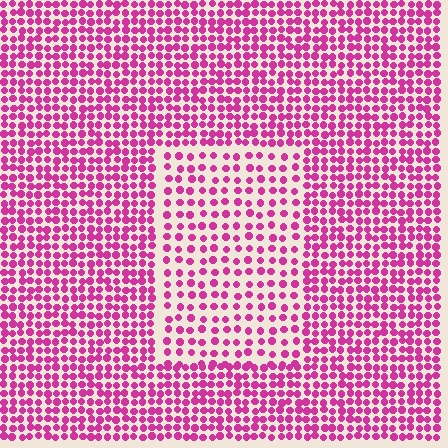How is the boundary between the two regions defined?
The boundary is defined by a change in element density (approximately 1.8x ratio). All elements are the same color, size, and shape.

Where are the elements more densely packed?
The elements are more densely packed outside the rectangle boundary.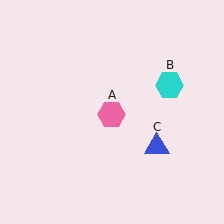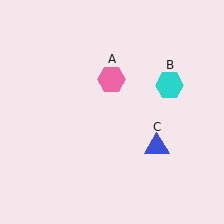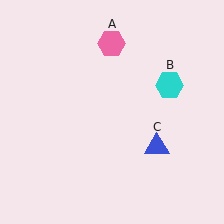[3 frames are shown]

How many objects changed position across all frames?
1 object changed position: pink hexagon (object A).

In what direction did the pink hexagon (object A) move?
The pink hexagon (object A) moved up.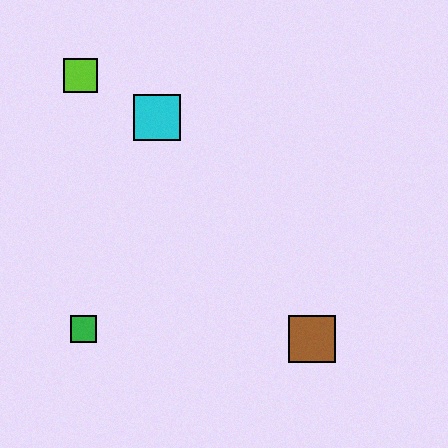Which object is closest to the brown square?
The green square is closest to the brown square.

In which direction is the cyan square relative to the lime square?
The cyan square is to the right of the lime square.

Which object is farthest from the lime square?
The brown square is farthest from the lime square.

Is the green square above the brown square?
Yes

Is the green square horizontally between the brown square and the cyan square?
No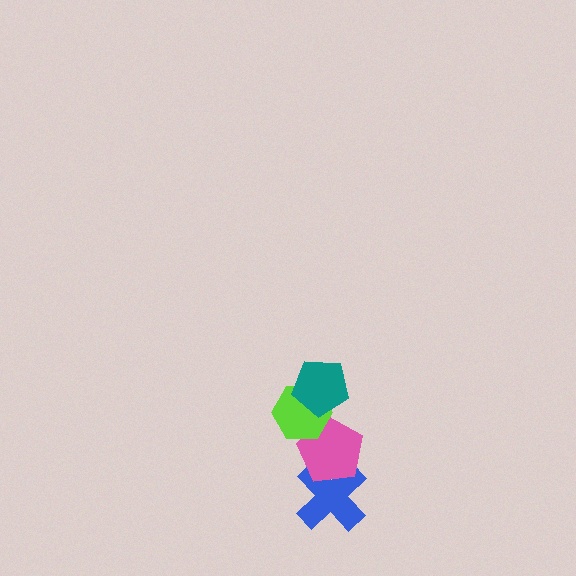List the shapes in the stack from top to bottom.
From top to bottom: the teal pentagon, the lime hexagon, the pink pentagon, the blue cross.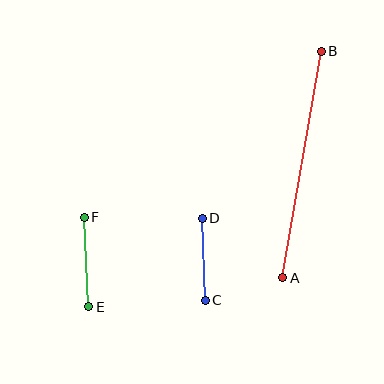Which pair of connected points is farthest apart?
Points A and B are farthest apart.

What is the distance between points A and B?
The distance is approximately 229 pixels.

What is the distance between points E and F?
The distance is approximately 90 pixels.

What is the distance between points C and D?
The distance is approximately 82 pixels.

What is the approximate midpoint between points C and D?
The midpoint is at approximately (204, 259) pixels.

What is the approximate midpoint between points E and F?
The midpoint is at approximately (87, 262) pixels.